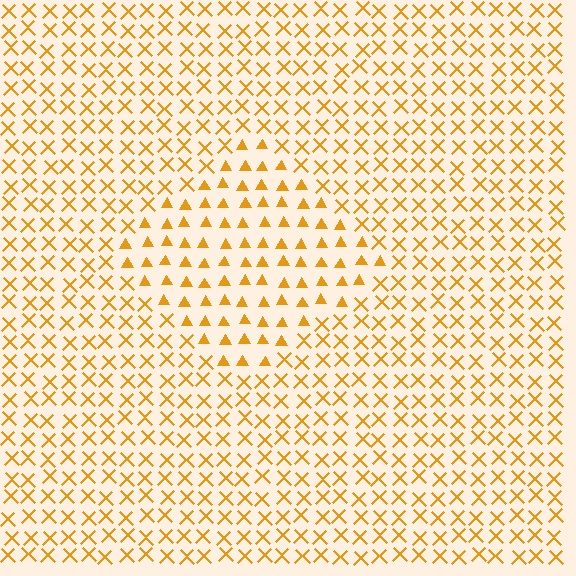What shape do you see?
I see a diamond.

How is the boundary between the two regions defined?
The boundary is defined by a change in element shape: triangles inside vs. X marks outside. All elements share the same color and spacing.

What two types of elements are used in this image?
The image uses triangles inside the diamond region and X marks outside it.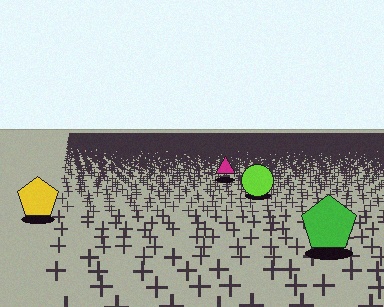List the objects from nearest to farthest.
From nearest to farthest: the green pentagon, the yellow pentagon, the lime circle, the magenta triangle.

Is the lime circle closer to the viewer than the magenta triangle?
Yes. The lime circle is closer — you can tell from the texture gradient: the ground texture is coarser near it.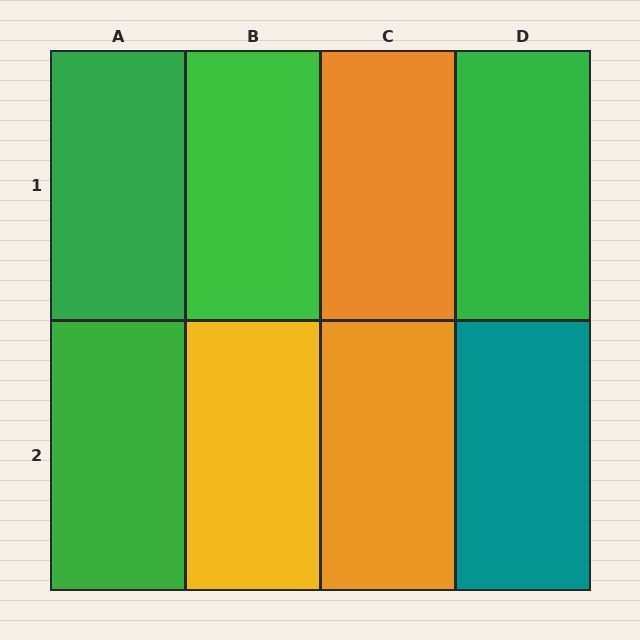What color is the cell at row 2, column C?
Orange.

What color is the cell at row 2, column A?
Green.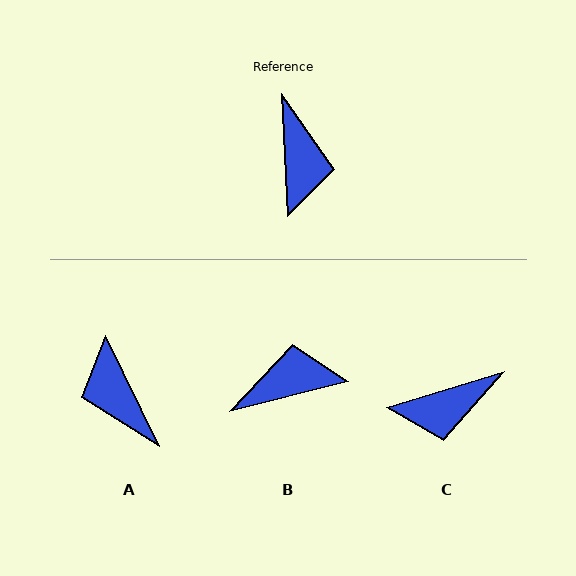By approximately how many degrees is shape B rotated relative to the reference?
Approximately 102 degrees counter-clockwise.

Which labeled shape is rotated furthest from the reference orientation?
A, about 157 degrees away.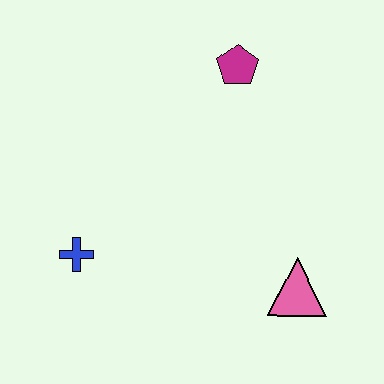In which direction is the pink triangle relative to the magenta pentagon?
The pink triangle is below the magenta pentagon.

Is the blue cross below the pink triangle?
No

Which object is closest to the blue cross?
The pink triangle is closest to the blue cross.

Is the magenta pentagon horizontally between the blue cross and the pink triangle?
Yes